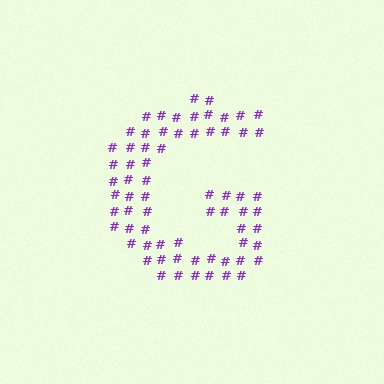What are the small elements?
The small elements are hash symbols.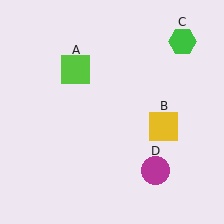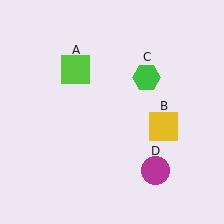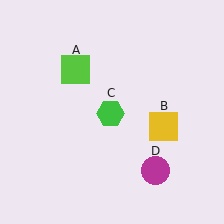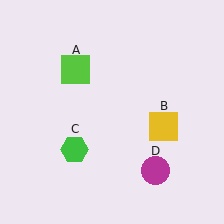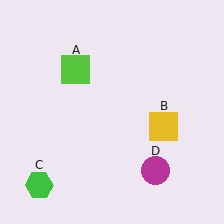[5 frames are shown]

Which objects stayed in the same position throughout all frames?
Lime square (object A) and yellow square (object B) and magenta circle (object D) remained stationary.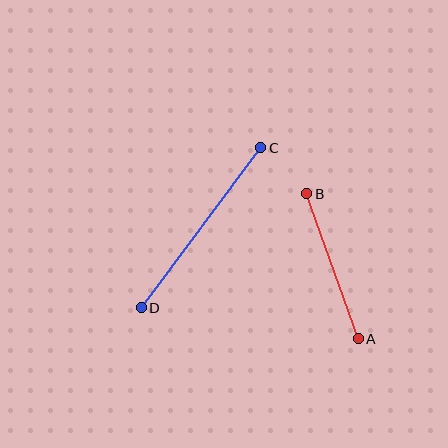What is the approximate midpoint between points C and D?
The midpoint is at approximately (201, 228) pixels.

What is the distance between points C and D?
The distance is approximately 200 pixels.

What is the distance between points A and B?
The distance is approximately 154 pixels.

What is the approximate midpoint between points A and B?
The midpoint is at approximately (332, 266) pixels.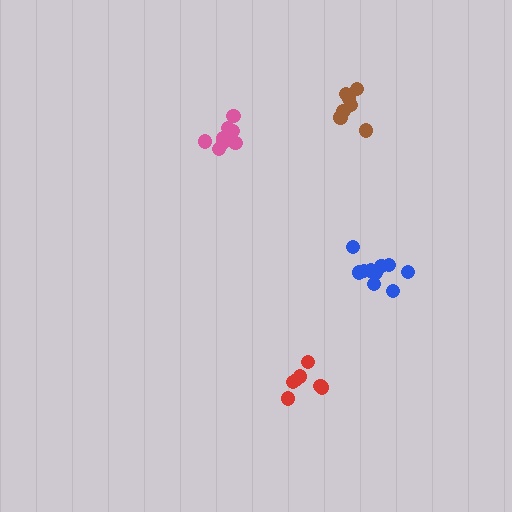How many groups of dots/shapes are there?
There are 4 groups.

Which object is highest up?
The brown cluster is topmost.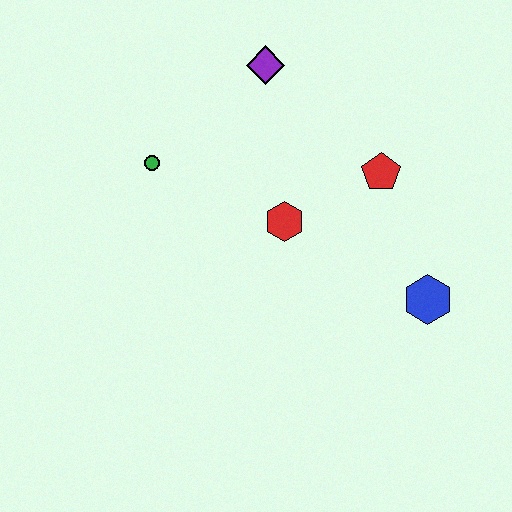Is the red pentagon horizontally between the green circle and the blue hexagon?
Yes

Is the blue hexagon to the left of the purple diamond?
No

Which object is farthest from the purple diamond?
The blue hexagon is farthest from the purple diamond.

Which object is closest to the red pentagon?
The red hexagon is closest to the red pentagon.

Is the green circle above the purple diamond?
No